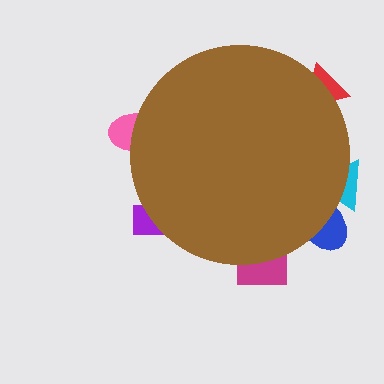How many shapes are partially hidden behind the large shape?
6 shapes are partially hidden.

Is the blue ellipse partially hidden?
Yes, the blue ellipse is partially hidden behind the brown circle.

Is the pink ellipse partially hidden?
Yes, the pink ellipse is partially hidden behind the brown circle.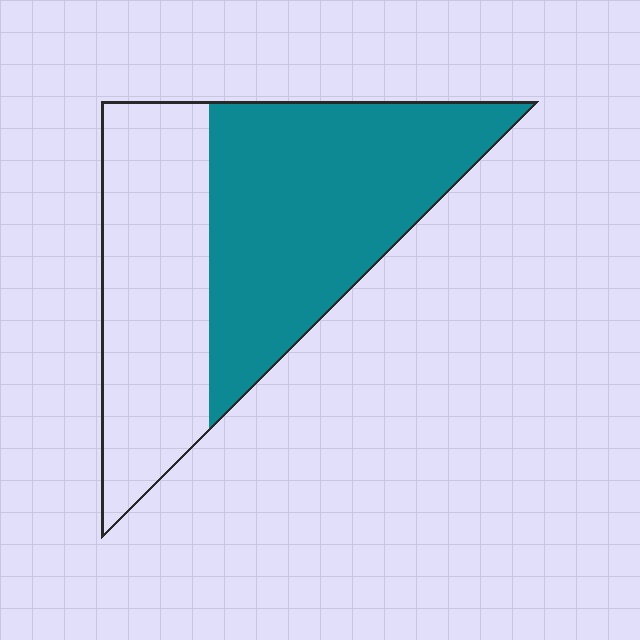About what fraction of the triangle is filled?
About three fifths (3/5).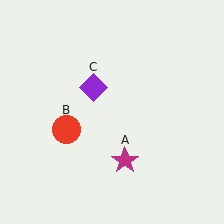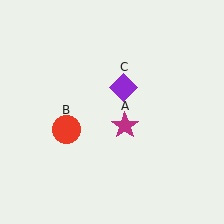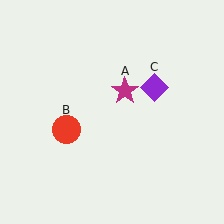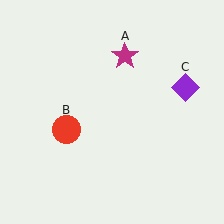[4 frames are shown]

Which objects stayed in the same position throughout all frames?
Red circle (object B) remained stationary.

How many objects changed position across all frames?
2 objects changed position: magenta star (object A), purple diamond (object C).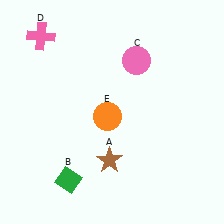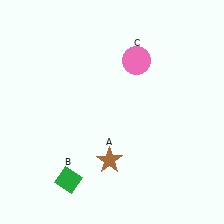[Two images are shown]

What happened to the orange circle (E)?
The orange circle (E) was removed in Image 2. It was in the bottom-left area of Image 1.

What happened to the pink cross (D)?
The pink cross (D) was removed in Image 2. It was in the top-left area of Image 1.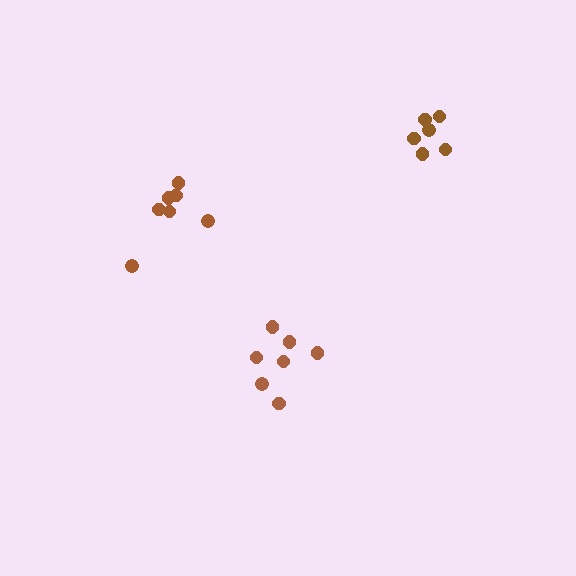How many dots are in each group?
Group 1: 6 dots, Group 2: 7 dots, Group 3: 7 dots (20 total).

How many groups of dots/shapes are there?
There are 3 groups.